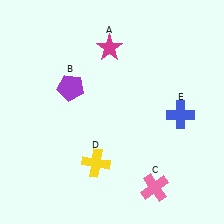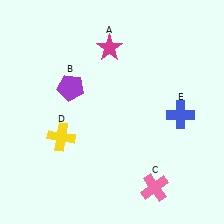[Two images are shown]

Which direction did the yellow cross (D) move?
The yellow cross (D) moved left.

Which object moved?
The yellow cross (D) moved left.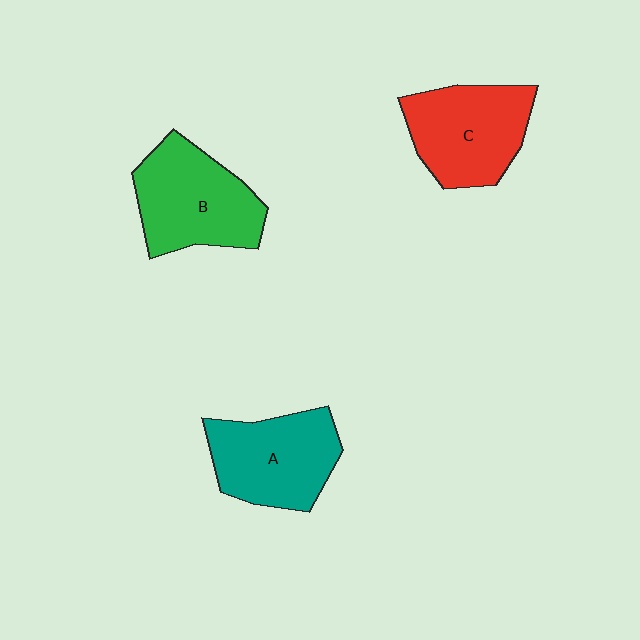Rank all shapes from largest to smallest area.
From largest to smallest: B (green), C (red), A (teal).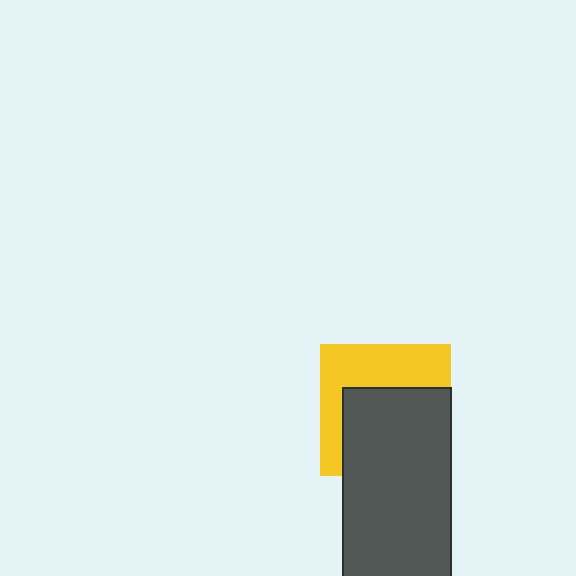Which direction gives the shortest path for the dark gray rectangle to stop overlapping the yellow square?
Moving down gives the shortest separation.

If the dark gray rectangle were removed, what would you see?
You would see the complete yellow square.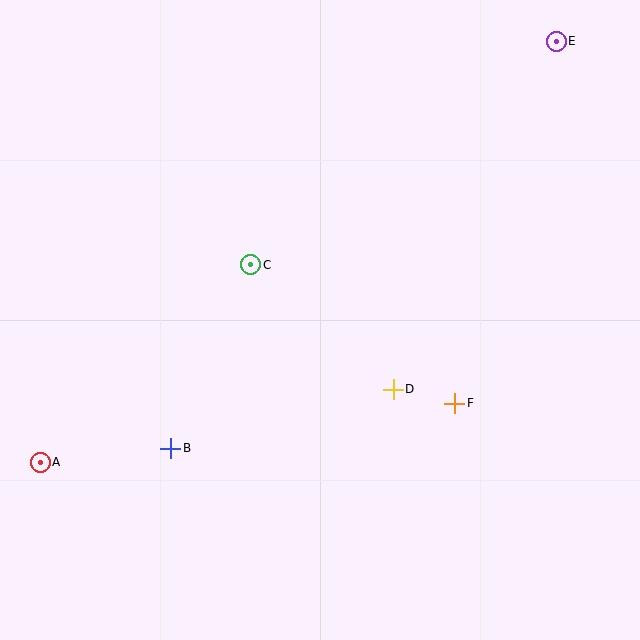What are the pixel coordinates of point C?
Point C is at (251, 265).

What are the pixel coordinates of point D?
Point D is at (393, 390).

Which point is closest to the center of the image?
Point C at (251, 265) is closest to the center.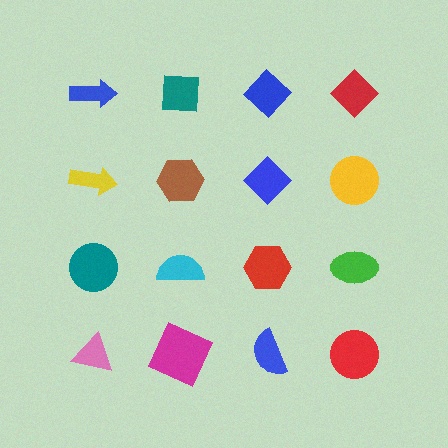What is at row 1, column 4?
A red diamond.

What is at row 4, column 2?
A magenta square.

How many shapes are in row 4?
4 shapes.